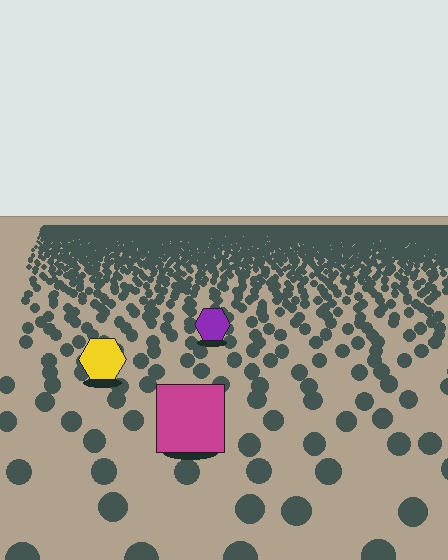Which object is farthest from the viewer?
The purple hexagon is farthest from the viewer. It appears smaller and the ground texture around it is denser.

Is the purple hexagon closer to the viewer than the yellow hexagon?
No. The yellow hexagon is closer — you can tell from the texture gradient: the ground texture is coarser near it.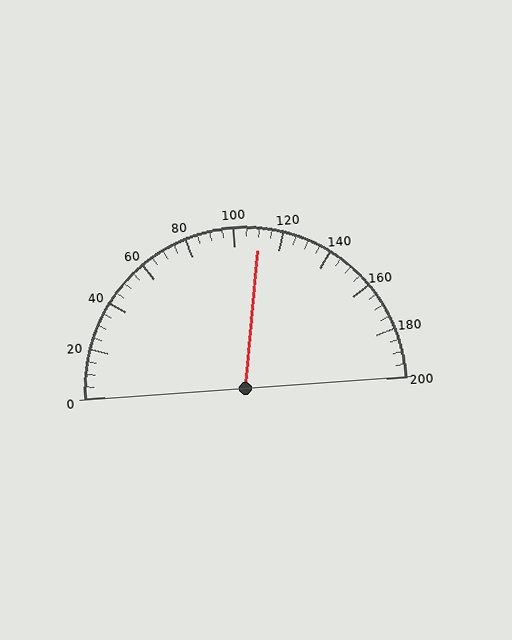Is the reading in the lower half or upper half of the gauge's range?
The reading is in the upper half of the range (0 to 200).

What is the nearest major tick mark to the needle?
The nearest major tick mark is 120.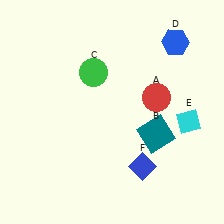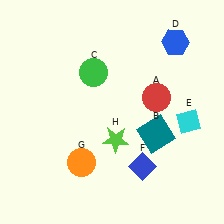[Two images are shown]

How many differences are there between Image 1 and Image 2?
There are 2 differences between the two images.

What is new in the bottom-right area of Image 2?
A lime star (H) was added in the bottom-right area of Image 2.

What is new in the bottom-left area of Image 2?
An orange circle (G) was added in the bottom-left area of Image 2.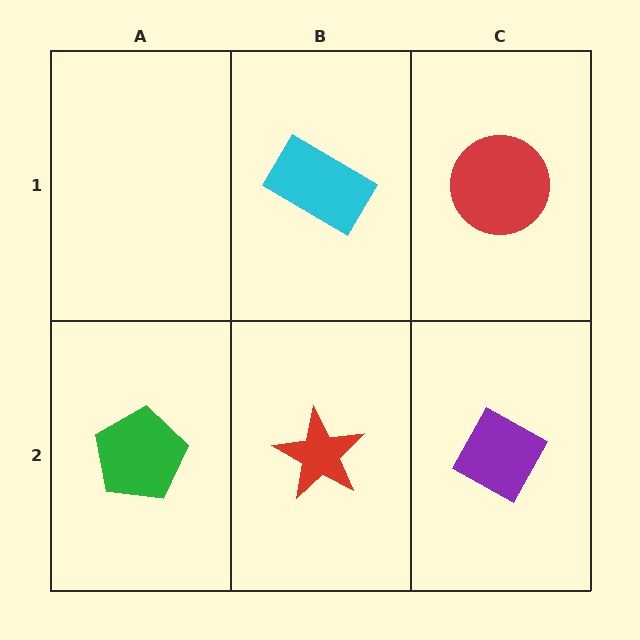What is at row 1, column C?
A red circle.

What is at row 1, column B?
A cyan rectangle.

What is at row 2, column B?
A red star.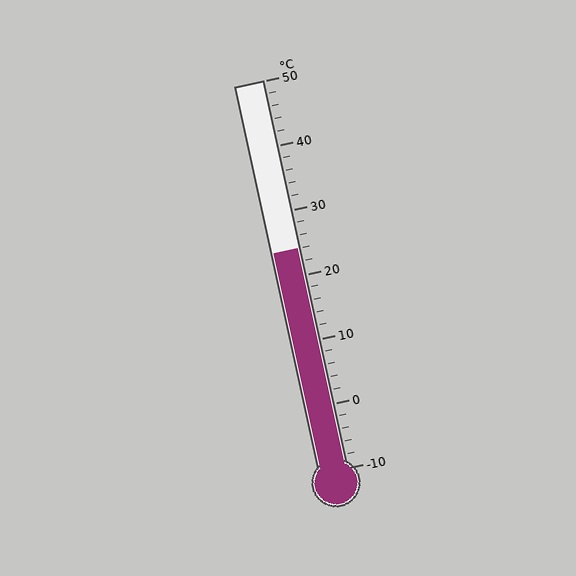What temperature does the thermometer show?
The thermometer shows approximately 24°C.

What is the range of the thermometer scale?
The thermometer scale ranges from -10°C to 50°C.